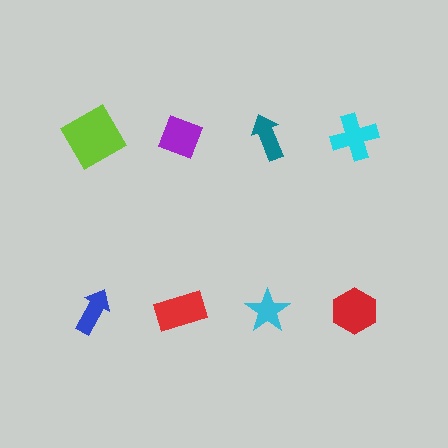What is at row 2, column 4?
A red hexagon.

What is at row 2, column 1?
A blue arrow.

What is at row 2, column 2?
A red rectangle.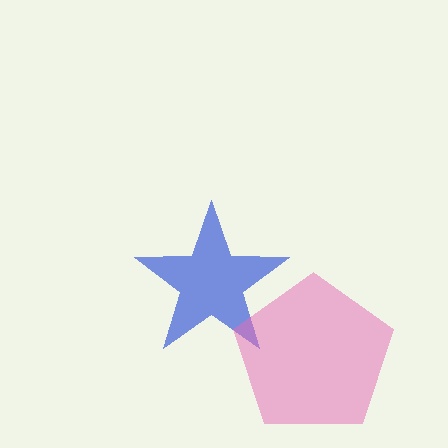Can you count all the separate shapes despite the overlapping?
Yes, there are 2 separate shapes.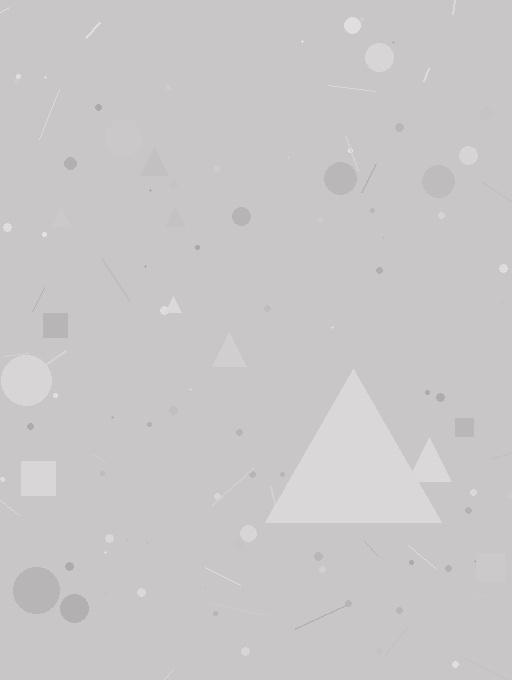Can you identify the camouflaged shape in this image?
The camouflaged shape is a triangle.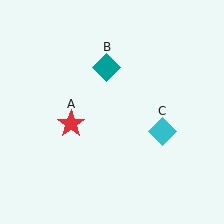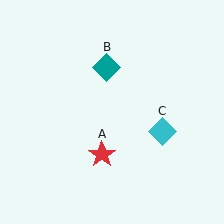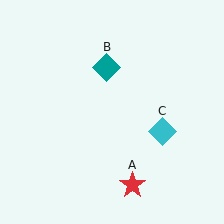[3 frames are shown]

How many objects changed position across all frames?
1 object changed position: red star (object A).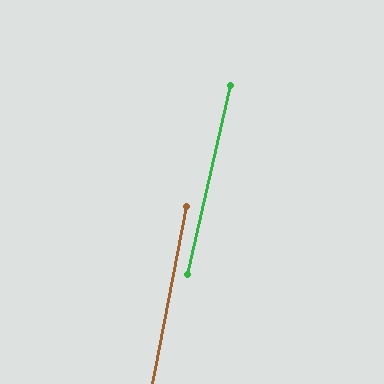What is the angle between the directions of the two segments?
Approximately 2 degrees.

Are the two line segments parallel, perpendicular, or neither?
Parallel — their directions differ by only 1.8°.